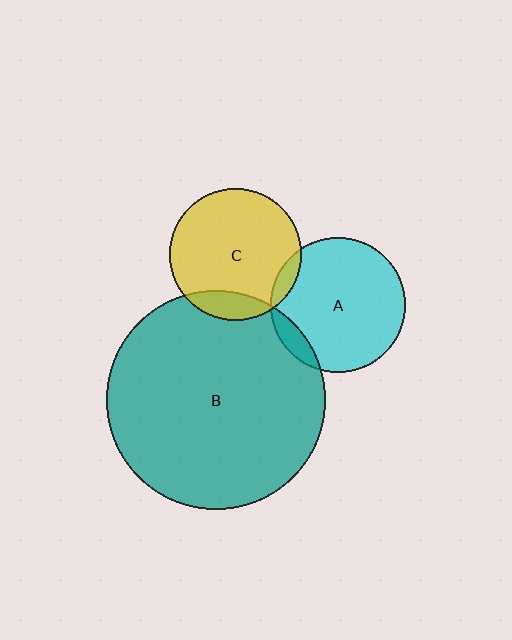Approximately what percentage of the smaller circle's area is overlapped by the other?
Approximately 15%.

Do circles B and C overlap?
Yes.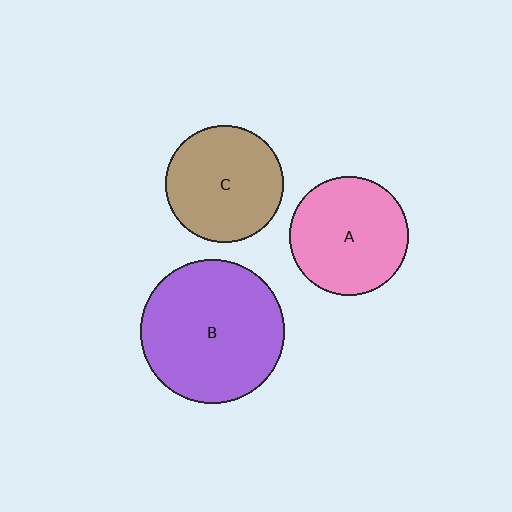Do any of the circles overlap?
No, none of the circles overlap.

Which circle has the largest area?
Circle B (purple).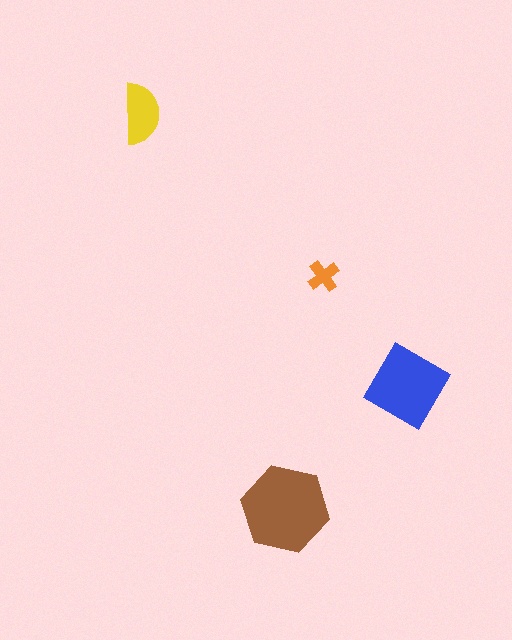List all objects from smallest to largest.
The orange cross, the yellow semicircle, the blue diamond, the brown hexagon.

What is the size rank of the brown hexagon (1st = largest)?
1st.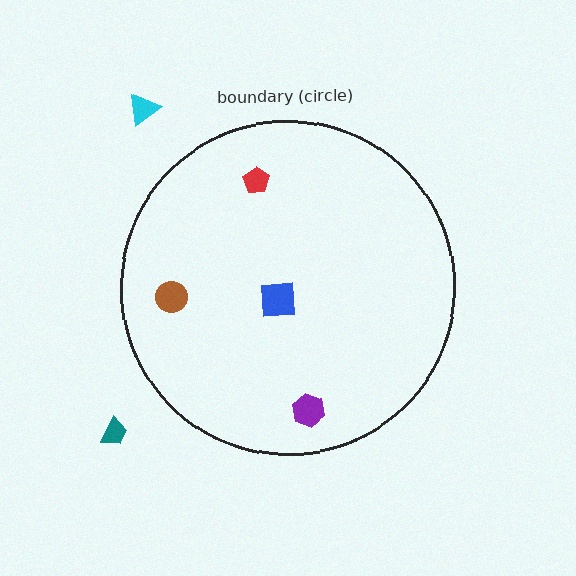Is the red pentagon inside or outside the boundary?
Inside.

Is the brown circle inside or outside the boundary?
Inside.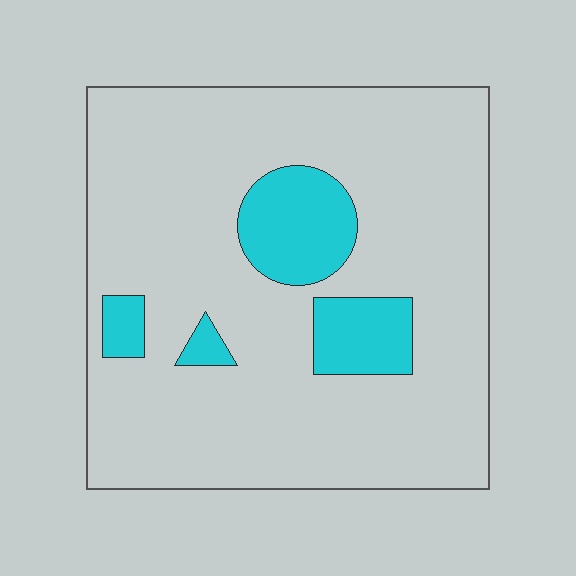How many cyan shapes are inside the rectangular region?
4.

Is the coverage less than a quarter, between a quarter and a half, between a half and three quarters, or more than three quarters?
Less than a quarter.